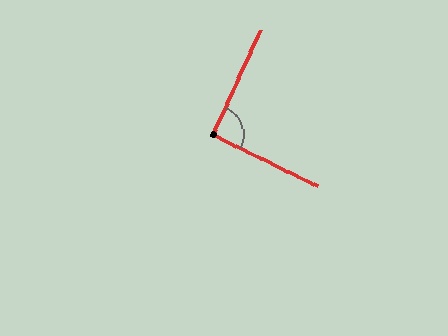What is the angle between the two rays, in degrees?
Approximately 92 degrees.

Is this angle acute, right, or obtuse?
It is approximately a right angle.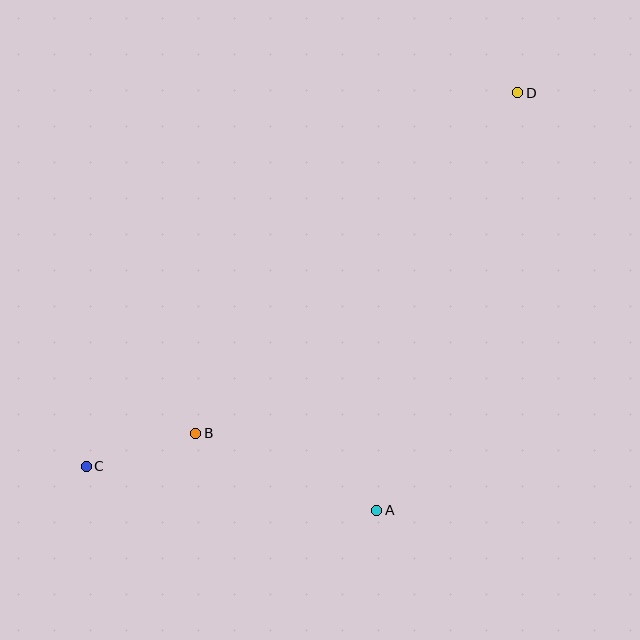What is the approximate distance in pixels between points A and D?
The distance between A and D is approximately 441 pixels.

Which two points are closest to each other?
Points B and C are closest to each other.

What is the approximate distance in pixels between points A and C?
The distance between A and C is approximately 294 pixels.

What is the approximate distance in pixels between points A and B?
The distance between A and B is approximately 197 pixels.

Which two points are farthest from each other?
Points C and D are farthest from each other.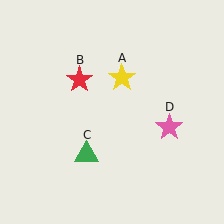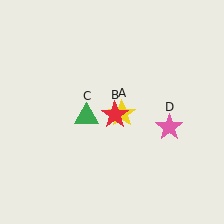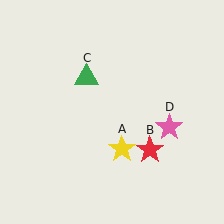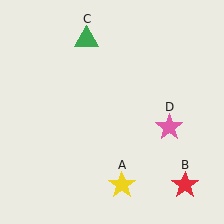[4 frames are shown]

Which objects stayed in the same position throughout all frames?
Pink star (object D) remained stationary.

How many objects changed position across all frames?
3 objects changed position: yellow star (object A), red star (object B), green triangle (object C).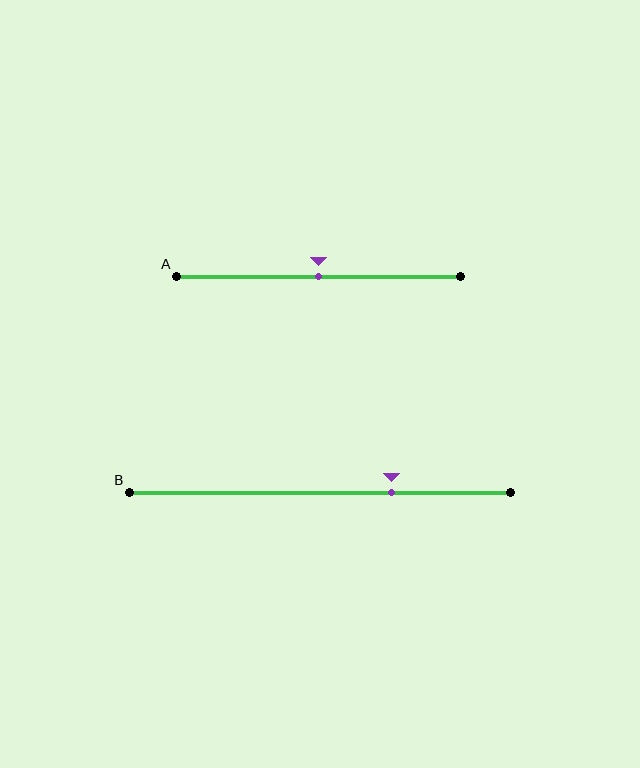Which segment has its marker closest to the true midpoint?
Segment A has its marker closest to the true midpoint.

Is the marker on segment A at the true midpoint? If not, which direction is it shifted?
Yes, the marker on segment A is at the true midpoint.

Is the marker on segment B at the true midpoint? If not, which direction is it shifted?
No, the marker on segment B is shifted to the right by about 19% of the segment length.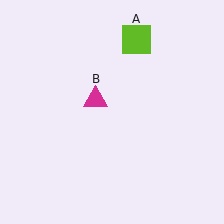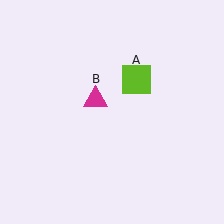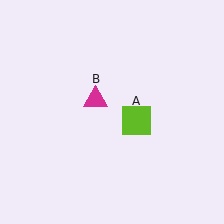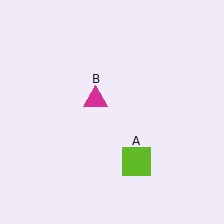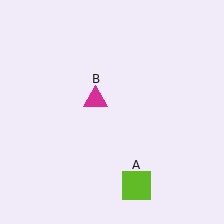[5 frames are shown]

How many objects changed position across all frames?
1 object changed position: lime square (object A).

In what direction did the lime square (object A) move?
The lime square (object A) moved down.